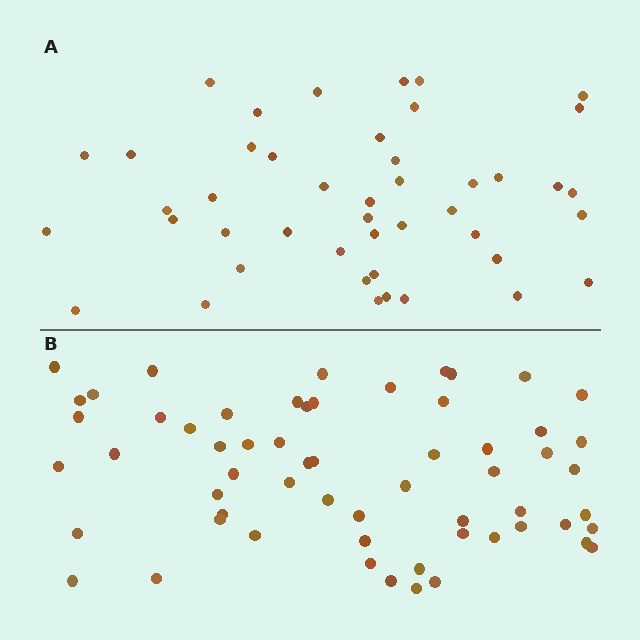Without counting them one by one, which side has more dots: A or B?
Region B (the bottom region) has more dots.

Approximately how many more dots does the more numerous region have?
Region B has approximately 15 more dots than region A.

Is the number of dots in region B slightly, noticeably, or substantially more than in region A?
Region B has noticeably more, but not dramatically so. The ratio is roughly 1.3 to 1.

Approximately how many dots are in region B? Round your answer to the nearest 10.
About 60 dots.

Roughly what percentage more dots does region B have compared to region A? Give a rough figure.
About 35% more.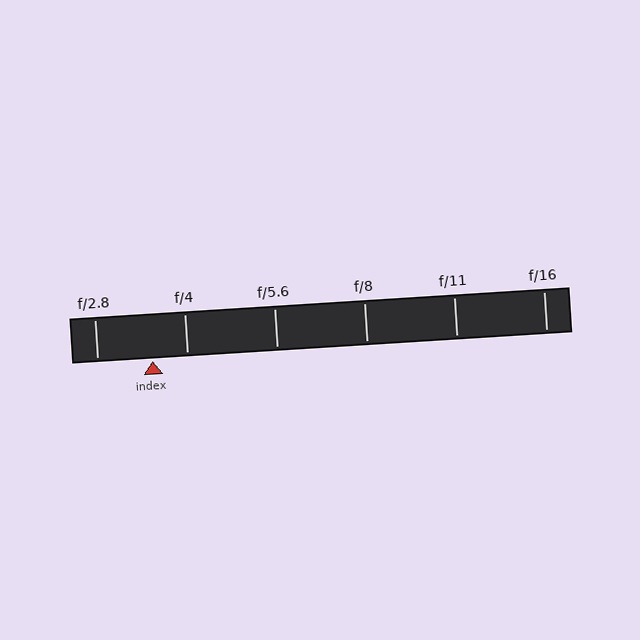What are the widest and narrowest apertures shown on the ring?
The widest aperture shown is f/2.8 and the narrowest is f/16.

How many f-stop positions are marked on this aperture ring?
There are 6 f-stop positions marked.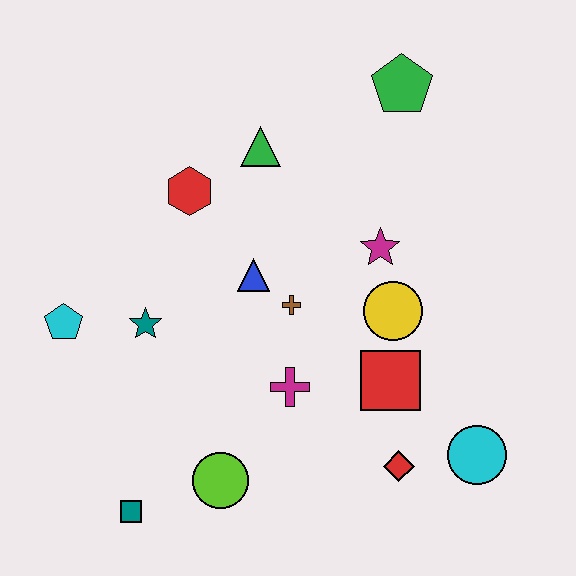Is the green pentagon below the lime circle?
No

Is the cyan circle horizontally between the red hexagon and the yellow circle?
No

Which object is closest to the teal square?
The lime circle is closest to the teal square.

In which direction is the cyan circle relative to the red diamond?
The cyan circle is to the right of the red diamond.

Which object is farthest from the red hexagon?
The cyan circle is farthest from the red hexagon.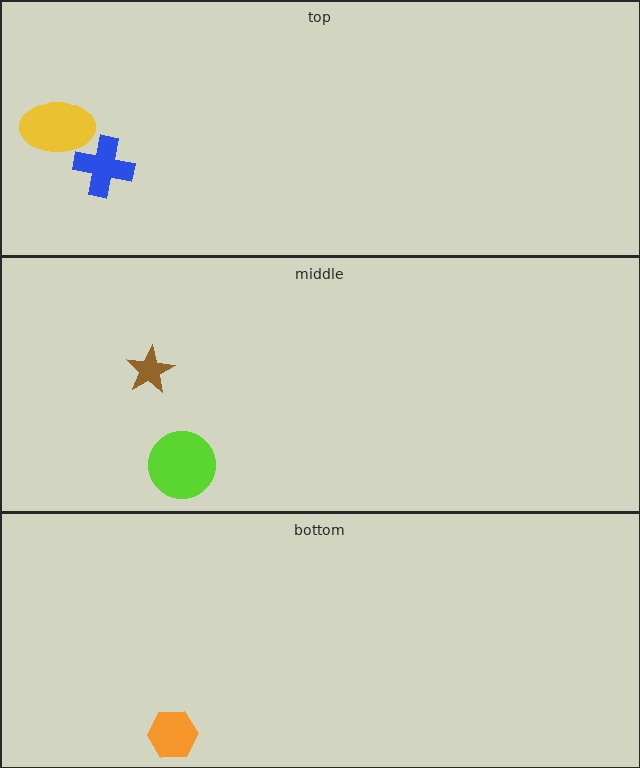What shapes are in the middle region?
The lime circle, the brown star.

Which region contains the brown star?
The middle region.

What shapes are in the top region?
The yellow ellipse, the blue cross.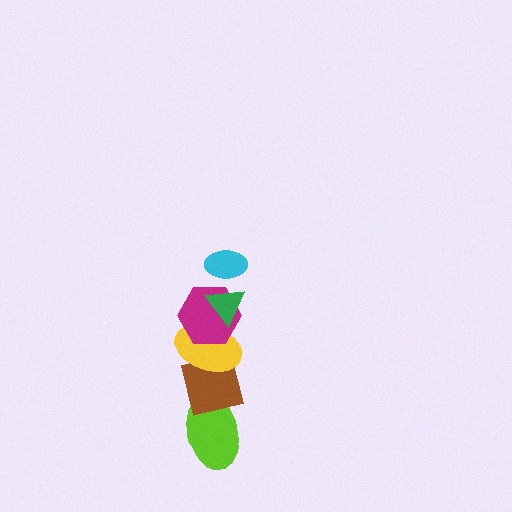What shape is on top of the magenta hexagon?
The green triangle is on top of the magenta hexagon.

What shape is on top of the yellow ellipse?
The magenta hexagon is on top of the yellow ellipse.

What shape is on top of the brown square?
The yellow ellipse is on top of the brown square.